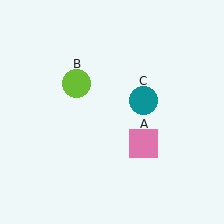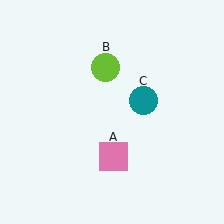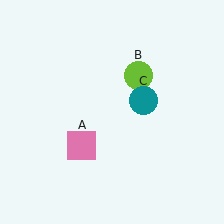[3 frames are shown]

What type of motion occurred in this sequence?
The pink square (object A), lime circle (object B) rotated clockwise around the center of the scene.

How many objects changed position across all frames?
2 objects changed position: pink square (object A), lime circle (object B).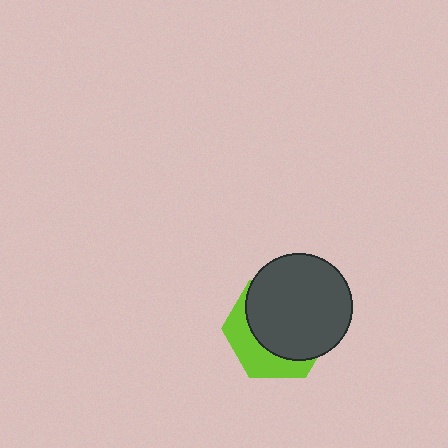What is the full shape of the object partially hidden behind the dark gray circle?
The partially hidden object is a lime hexagon.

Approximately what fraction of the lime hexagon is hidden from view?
Roughly 67% of the lime hexagon is hidden behind the dark gray circle.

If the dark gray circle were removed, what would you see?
You would see the complete lime hexagon.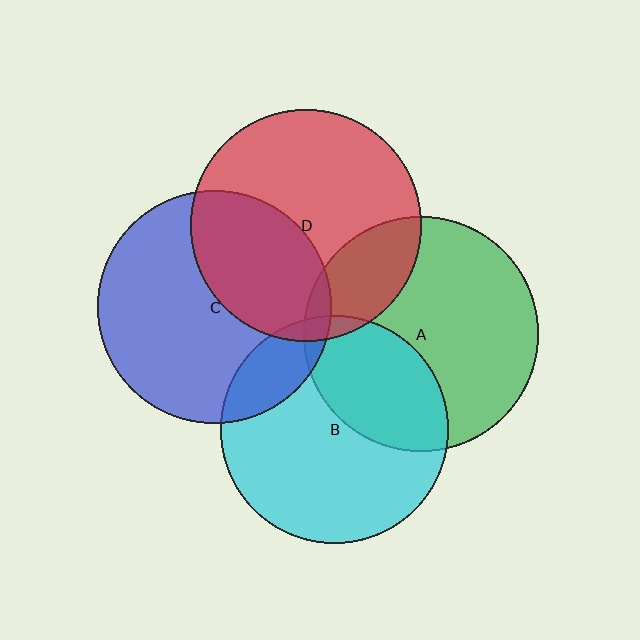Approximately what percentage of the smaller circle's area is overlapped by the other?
Approximately 5%.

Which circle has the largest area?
Circle A (green).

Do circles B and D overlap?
Yes.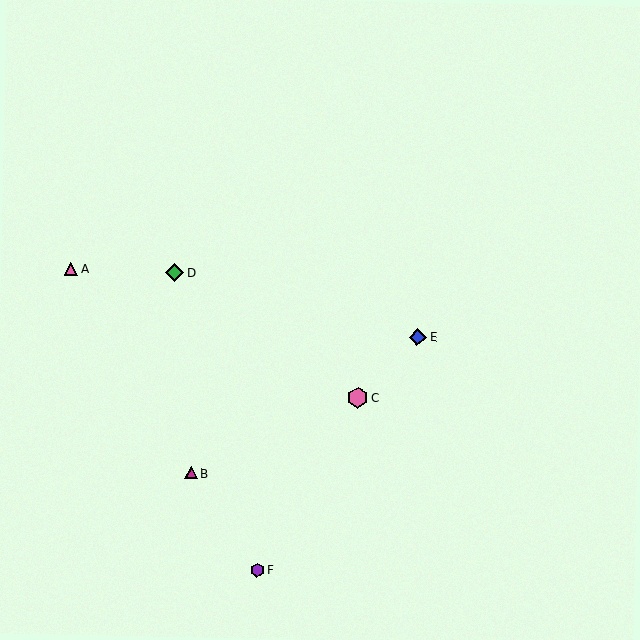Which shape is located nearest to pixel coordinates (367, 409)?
The pink hexagon (labeled C) at (358, 398) is nearest to that location.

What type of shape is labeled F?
Shape F is a purple hexagon.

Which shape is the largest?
The pink hexagon (labeled C) is the largest.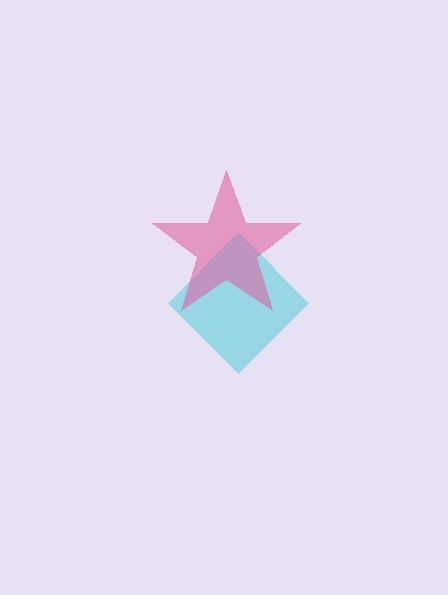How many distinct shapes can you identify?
There are 2 distinct shapes: a cyan diamond, a pink star.